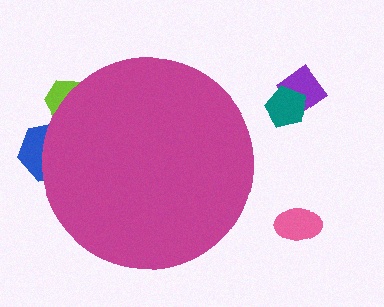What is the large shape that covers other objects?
A magenta circle.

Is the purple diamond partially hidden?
No, the purple diamond is fully visible.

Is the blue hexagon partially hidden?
Yes, the blue hexagon is partially hidden behind the magenta circle.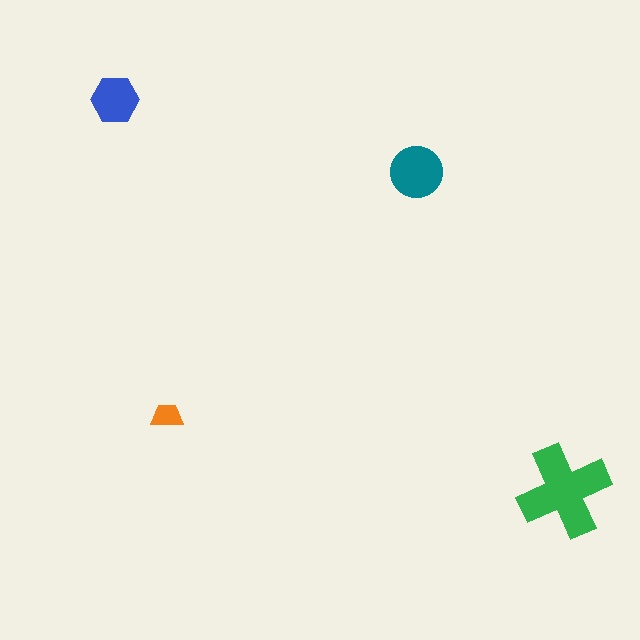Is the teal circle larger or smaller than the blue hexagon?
Larger.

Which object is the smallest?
The orange trapezoid.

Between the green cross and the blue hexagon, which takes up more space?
The green cross.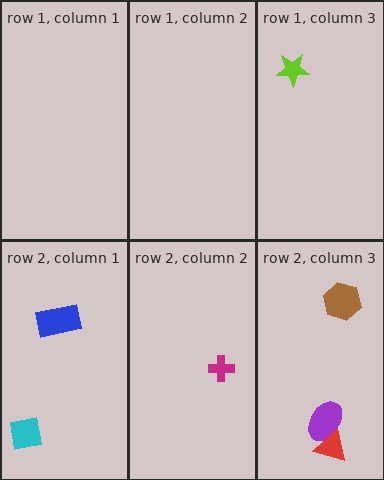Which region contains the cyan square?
The row 2, column 1 region.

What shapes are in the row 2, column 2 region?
The magenta cross.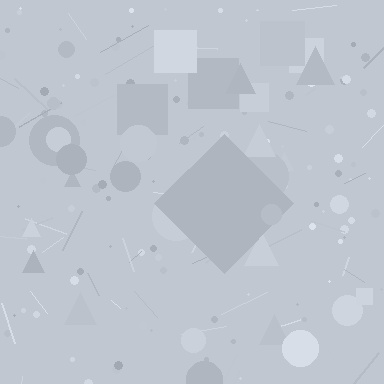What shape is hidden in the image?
A diamond is hidden in the image.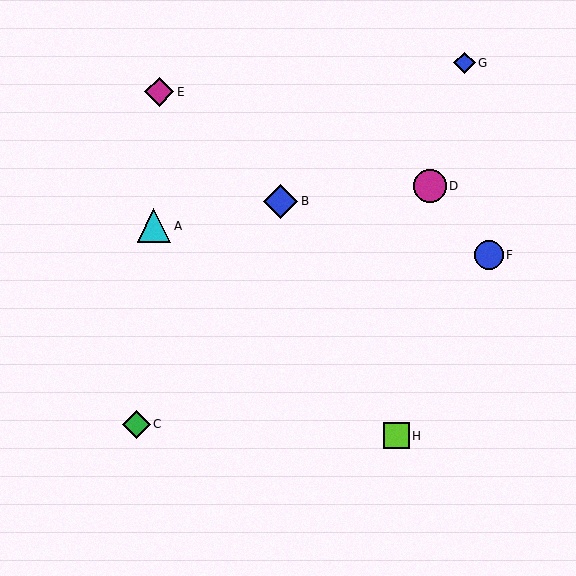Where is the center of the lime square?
The center of the lime square is at (396, 436).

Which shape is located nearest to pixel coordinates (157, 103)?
The magenta diamond (labeled E) at (159, 92) is nearest to that location.